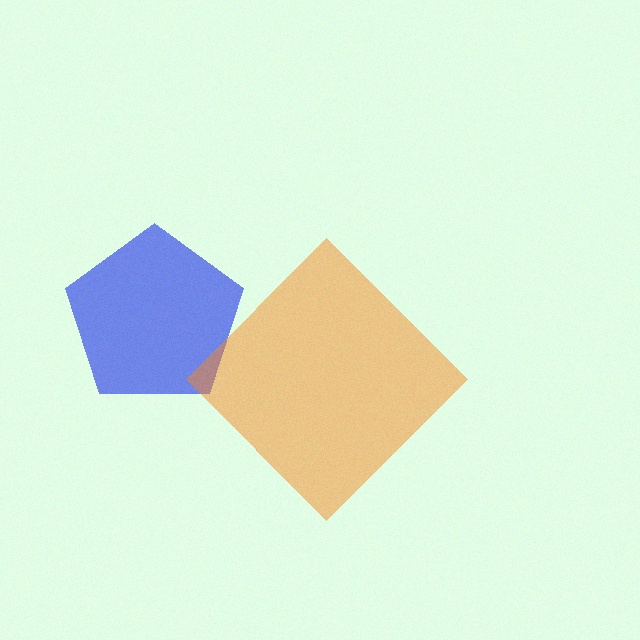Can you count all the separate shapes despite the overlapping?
Yes, there are 2 separate shapes.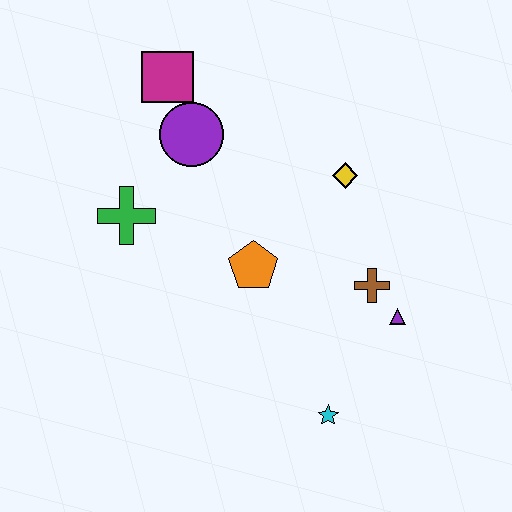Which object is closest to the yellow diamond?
The brown cross is closest to the yellow diamond.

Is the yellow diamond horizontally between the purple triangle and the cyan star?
Yes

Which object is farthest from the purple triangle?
The magenta square is farthest from the purple triangle.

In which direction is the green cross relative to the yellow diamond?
The green cross is to the left of the yellow diamond.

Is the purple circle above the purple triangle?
Yes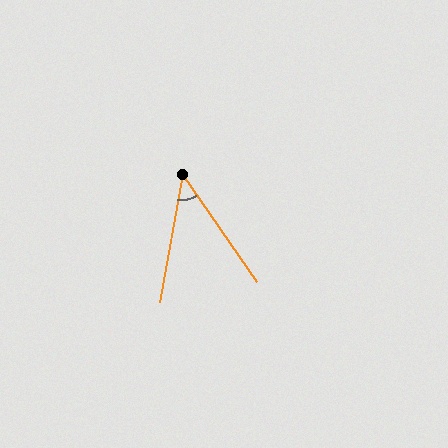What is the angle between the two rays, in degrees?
Approximately 45 degrees.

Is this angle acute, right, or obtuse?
It is acute.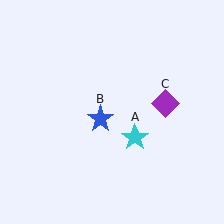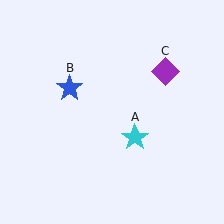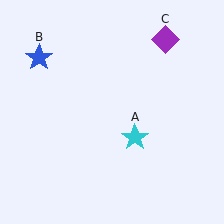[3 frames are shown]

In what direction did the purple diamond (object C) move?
The purple diamond (object C) moved up.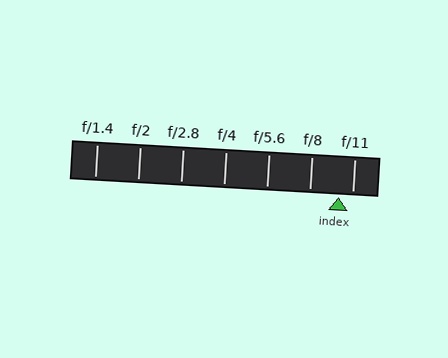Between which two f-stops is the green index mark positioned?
The index mark is between f/8 and f/11.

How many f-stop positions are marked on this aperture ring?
There are 7 f-stop positions marked.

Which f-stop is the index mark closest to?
The index mark is closest to f/11.